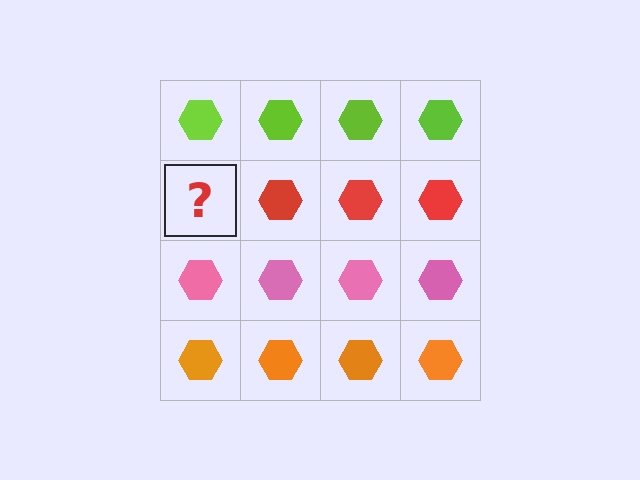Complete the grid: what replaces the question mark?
The question mark should be replaced with a red hexagon.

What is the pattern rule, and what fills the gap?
The rule is that each row has a consistent color. The gap should be filled with a red hexagon.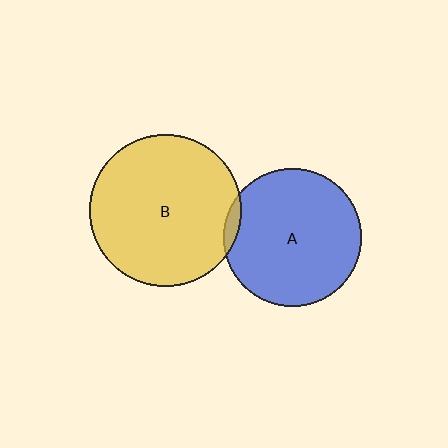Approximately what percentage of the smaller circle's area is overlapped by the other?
Approximately 5%.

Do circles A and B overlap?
Yes.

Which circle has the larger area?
Circle B (yellow).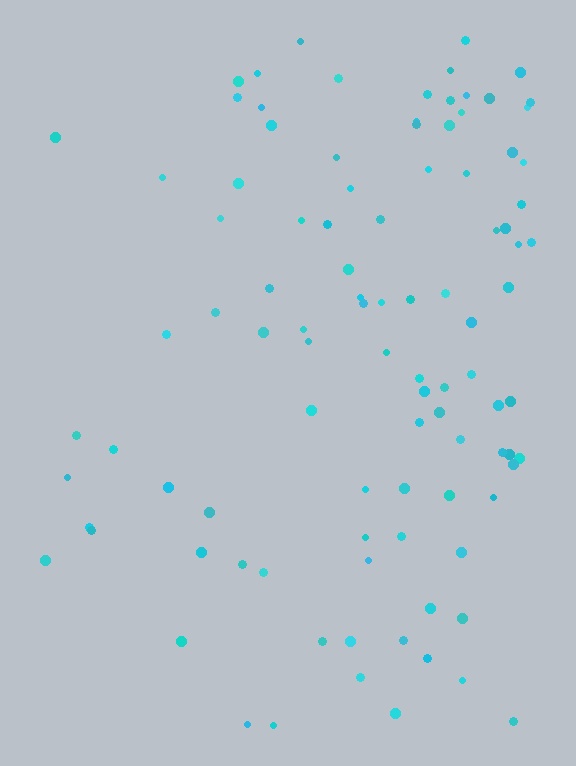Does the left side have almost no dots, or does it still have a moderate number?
Still a moderate number, just noticeably fewer than the right.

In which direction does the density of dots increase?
From left to right, with the right side densest.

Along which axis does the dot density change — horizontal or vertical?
Horizontal.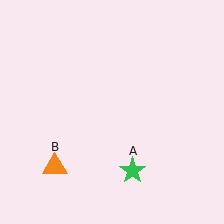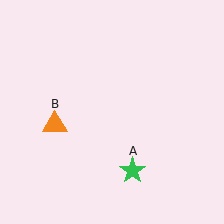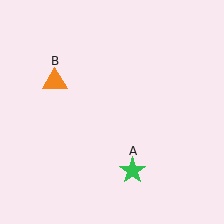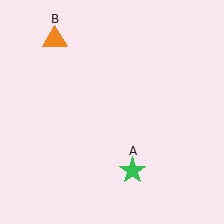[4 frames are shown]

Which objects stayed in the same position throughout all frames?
Green star (object A) remained stationary.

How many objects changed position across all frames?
1 object changed position: orange triangle (object B).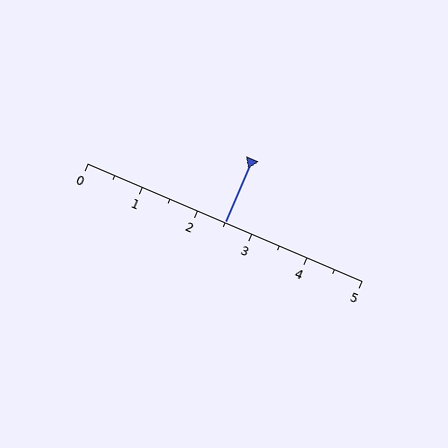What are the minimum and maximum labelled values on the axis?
The axis runs from 0 to 5.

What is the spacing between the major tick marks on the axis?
The major ticks are spaced 1 apart.